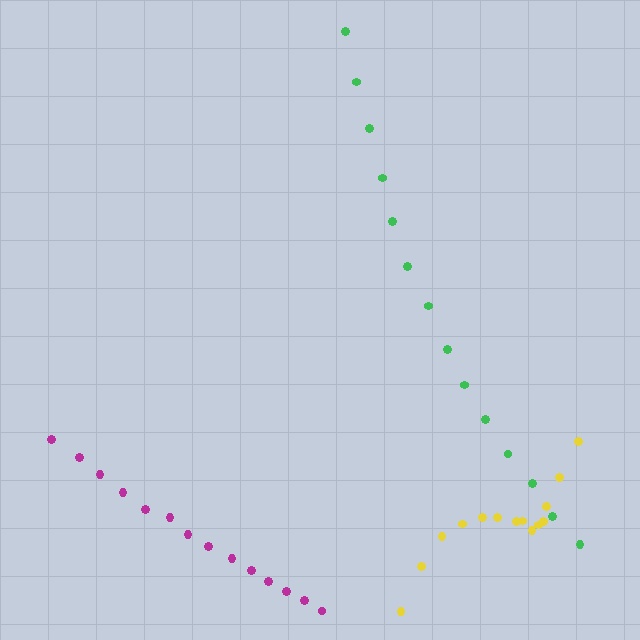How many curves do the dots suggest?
There are 3 distinct paths.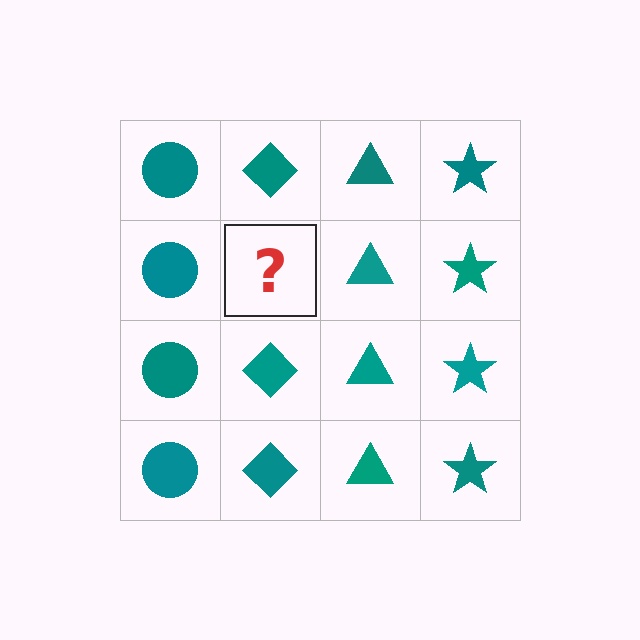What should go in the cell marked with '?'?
The missing cell should contain a teal diamond.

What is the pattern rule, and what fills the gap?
The rule is that each column has a consistent shape. The gap should be filled with a teal diamond.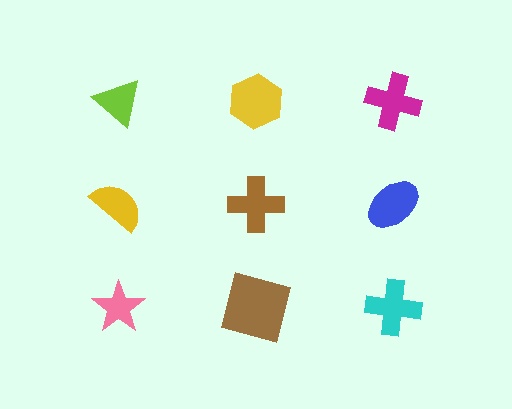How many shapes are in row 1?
3 shapes.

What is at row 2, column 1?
A yellow semicircle.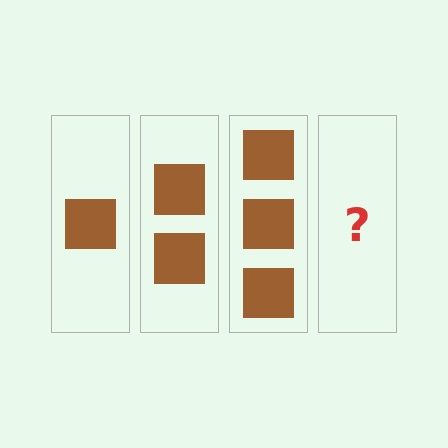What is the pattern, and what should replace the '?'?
The pattern is that each step adds one more square. The '?' should be 4 squares.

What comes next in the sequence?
The next element should be 4 squares.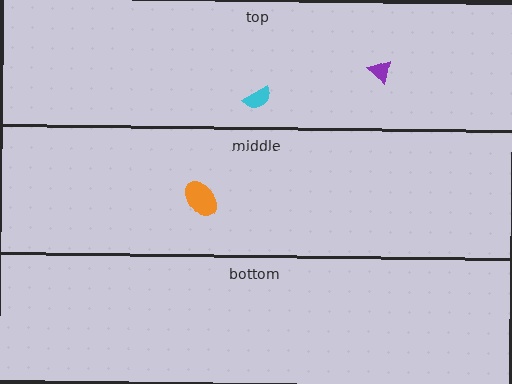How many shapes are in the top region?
2.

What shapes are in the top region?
The purple triangle, the cyan semicircle.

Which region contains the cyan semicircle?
The top region.